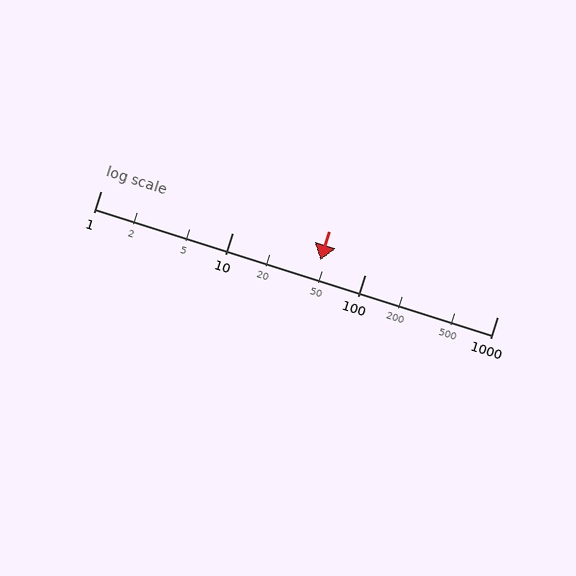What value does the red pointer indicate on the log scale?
The pointer indicates approximately 46.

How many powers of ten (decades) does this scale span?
The scale spans 3 decades, from 1 to 1000.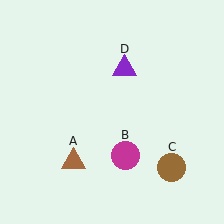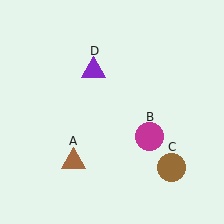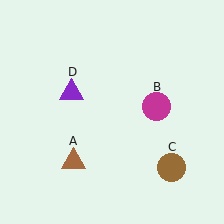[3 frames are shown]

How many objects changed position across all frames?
2 objects changed position: magenta circle (object B), purple triangle (object D).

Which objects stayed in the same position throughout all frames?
Brown triangle (object A) and brown circle (object C) remained stationary.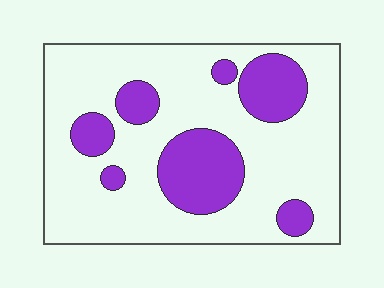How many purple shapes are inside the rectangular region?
7.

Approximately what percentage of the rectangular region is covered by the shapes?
Approximately 25%.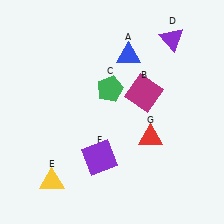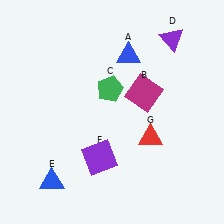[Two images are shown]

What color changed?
The triangle (E) changed from yellow in Image 1 to blue in Image 2.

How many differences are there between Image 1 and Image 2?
There is 1 difference between the two images.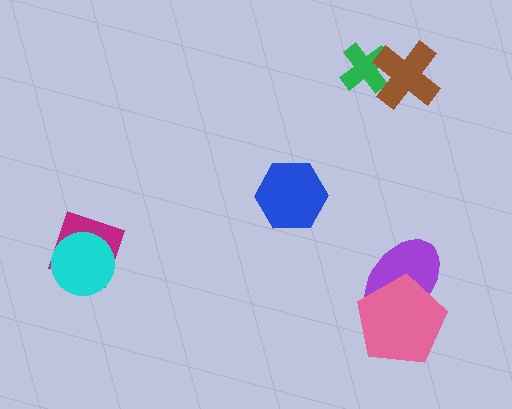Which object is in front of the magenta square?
The cyan circle is in front of the magenta square.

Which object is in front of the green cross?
The brown cross is in front of the green cross.